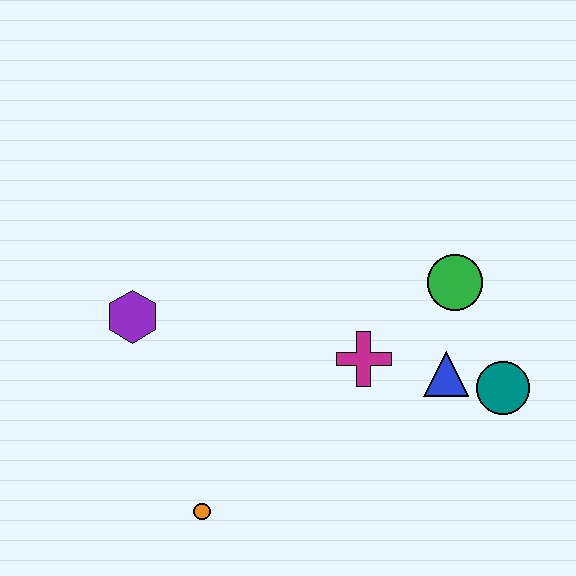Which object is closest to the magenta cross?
The blue triangle is closest to the magenta cross.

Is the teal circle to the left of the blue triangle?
No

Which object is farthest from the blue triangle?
The purple hexagon is farthest from the blue triangle.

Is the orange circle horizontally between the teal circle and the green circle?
No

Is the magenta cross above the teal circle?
Yes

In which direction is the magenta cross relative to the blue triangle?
The magenta cross is to the left of the blue triangle.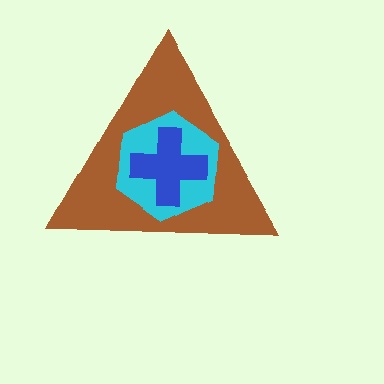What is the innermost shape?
The blue cross.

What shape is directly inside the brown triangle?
The cyan hexagon.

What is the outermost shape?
The brown triangle.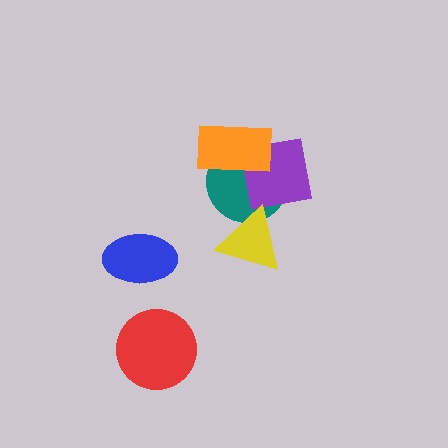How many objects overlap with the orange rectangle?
2 objects overlap with the orange rectangle.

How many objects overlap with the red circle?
0 objects overlap with the red circle.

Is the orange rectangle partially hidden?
No, no other shape covers it.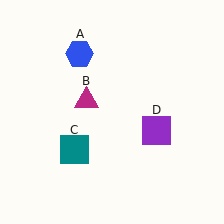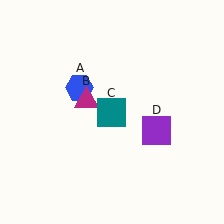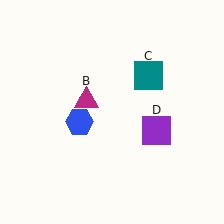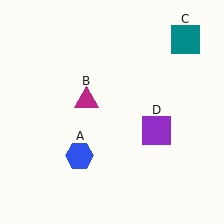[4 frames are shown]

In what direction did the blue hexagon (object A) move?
The blue hexagon (object A) moved down.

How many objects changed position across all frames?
2 objects changed position: blue hexagon (object A), teal square (object C).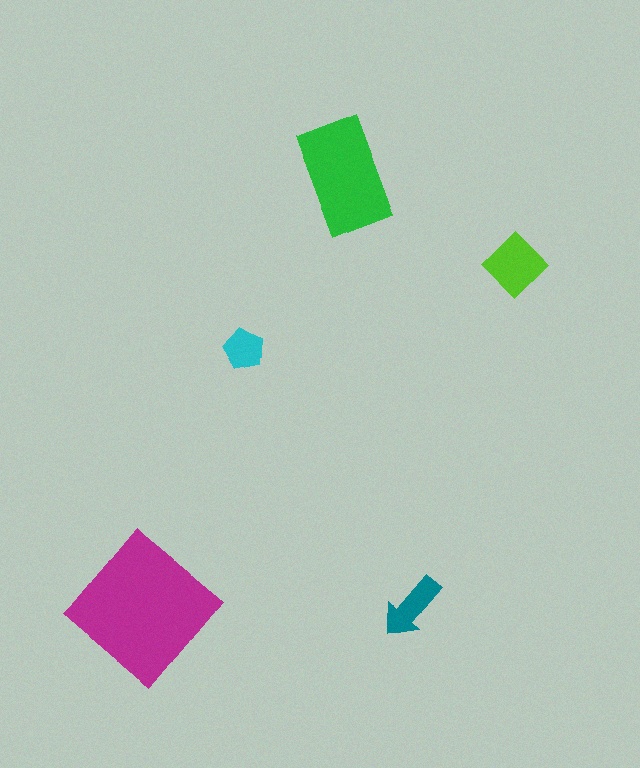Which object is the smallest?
The cyan pentagon.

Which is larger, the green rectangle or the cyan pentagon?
The green rectangle.